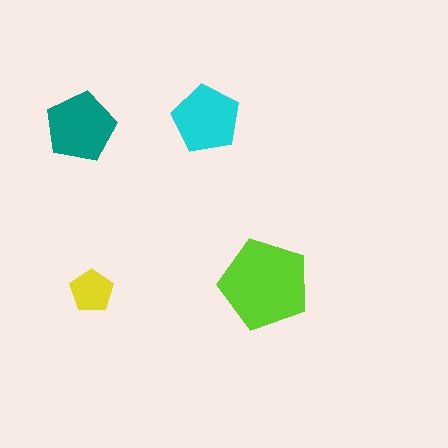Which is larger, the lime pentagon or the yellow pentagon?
The lime one.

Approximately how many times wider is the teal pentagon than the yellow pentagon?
About 1.5 times wider.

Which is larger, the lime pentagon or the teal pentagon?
The lime one.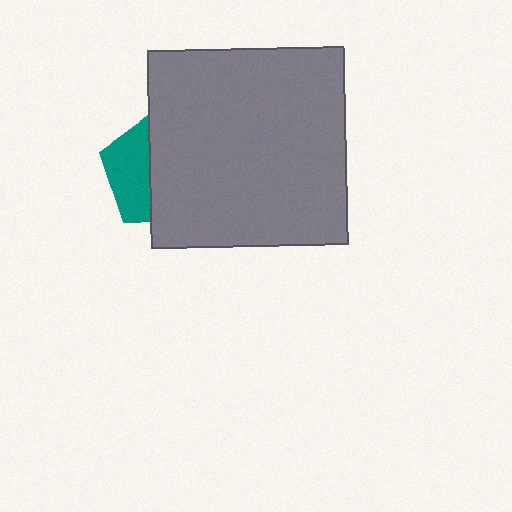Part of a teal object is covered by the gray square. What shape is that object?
It is a pentagon.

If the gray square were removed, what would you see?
You would see the complete teal pentagon.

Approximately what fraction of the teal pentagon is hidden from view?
Roughly 61% of the teal pentagon is hidden behind the gray square.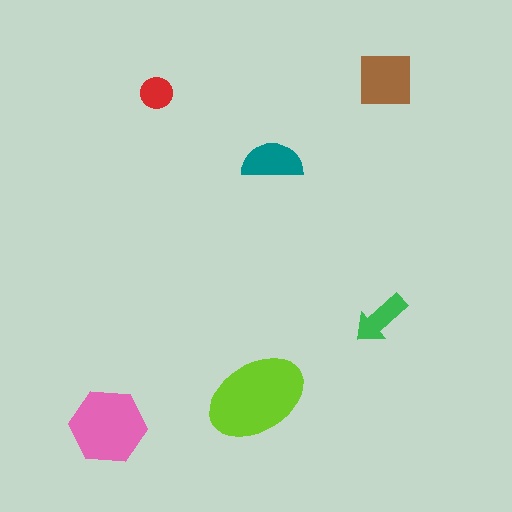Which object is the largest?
The lime ellipse.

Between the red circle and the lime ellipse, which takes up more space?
The lime ellipse.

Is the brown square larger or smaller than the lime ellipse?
Smaller.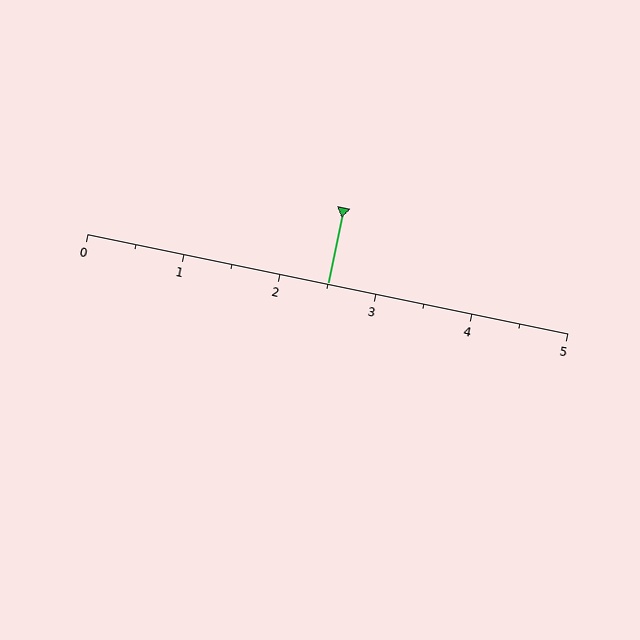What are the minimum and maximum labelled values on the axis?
The axis runs from 0 to 5.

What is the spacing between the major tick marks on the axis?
The major ticks are spaced 1 apart.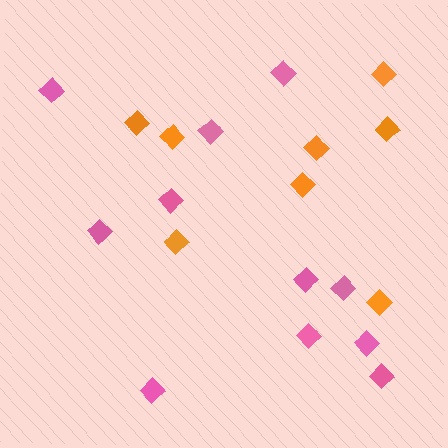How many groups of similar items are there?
There are 2 groups: one group of pink diamonds (11) and one group of orange diamonds (8).